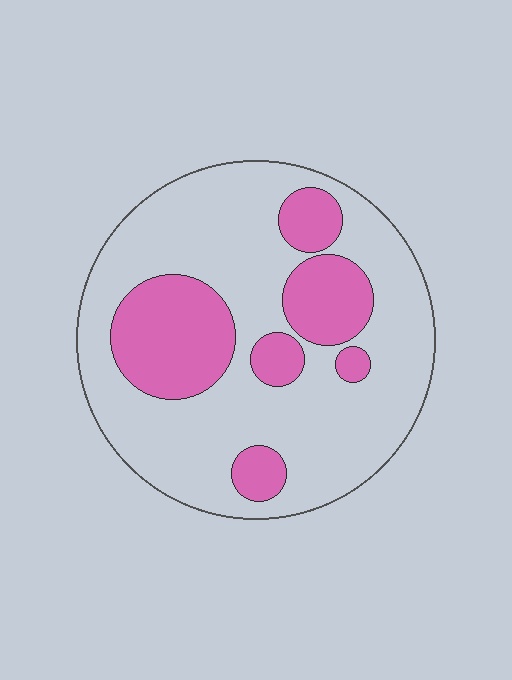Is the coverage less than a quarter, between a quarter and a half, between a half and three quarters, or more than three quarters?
Between a quarter and a half.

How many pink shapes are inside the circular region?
6.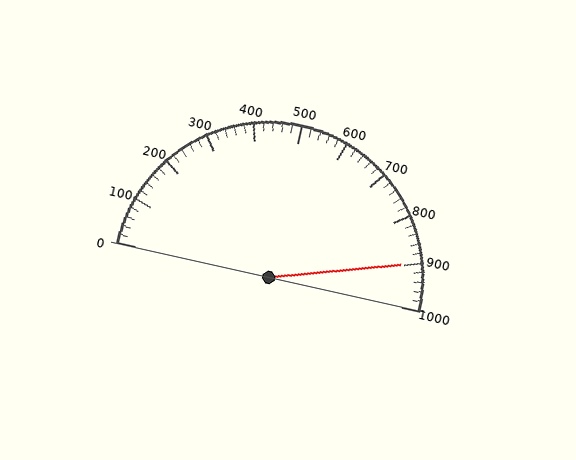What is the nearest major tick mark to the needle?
The nearest major tick mark is 900.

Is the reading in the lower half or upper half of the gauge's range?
The reading is in the upper half of the range (0 to 1000).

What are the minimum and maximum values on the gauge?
The gauge ranges from 0 to 1000.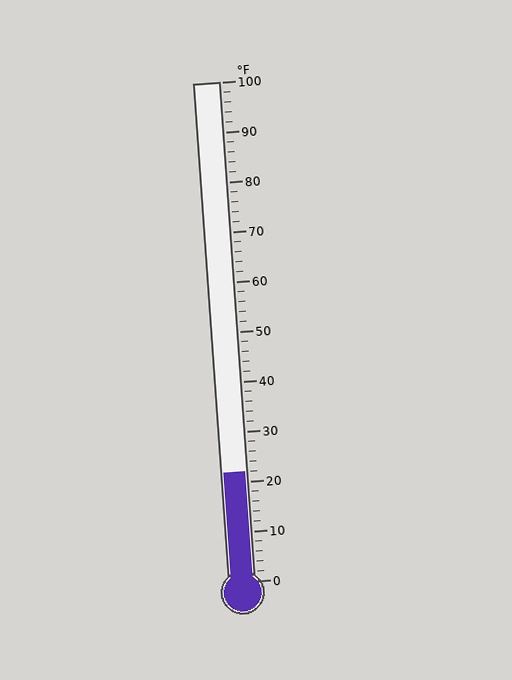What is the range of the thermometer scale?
The thermometer scale ranges from 0°F to 100°F.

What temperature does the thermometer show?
The thermometer shows approximately 22°F.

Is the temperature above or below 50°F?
The temperature is below 50°F.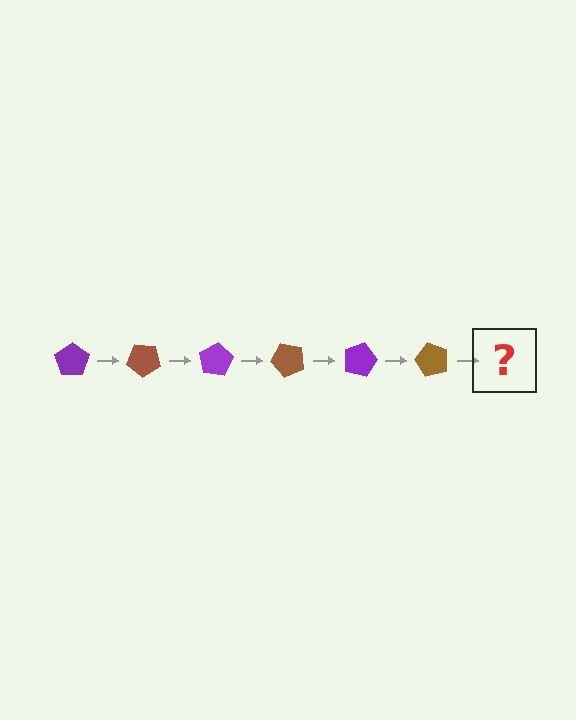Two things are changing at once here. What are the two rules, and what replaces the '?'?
The two rules are that it rotates 40 degrees each step and the color cycles through purple and brown. The '?' should be a purple pentagon, rotated 240 degrees from the start.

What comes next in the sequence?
The next element should be a purple pentagon, rotated 240 degrees from the start.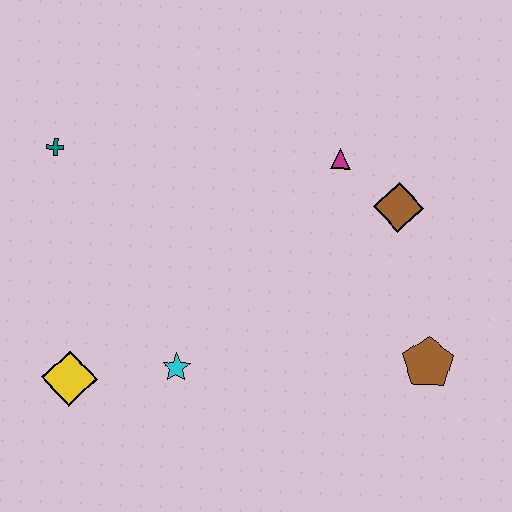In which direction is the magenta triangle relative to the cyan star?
The magenta triangle is above the cyan star.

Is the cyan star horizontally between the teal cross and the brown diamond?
Yes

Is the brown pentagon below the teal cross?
Yes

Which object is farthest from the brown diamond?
The yellow diamond is farthest from the brown diamond.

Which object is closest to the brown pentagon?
The brown diamond is closest to the brown pentagon.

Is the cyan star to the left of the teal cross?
No